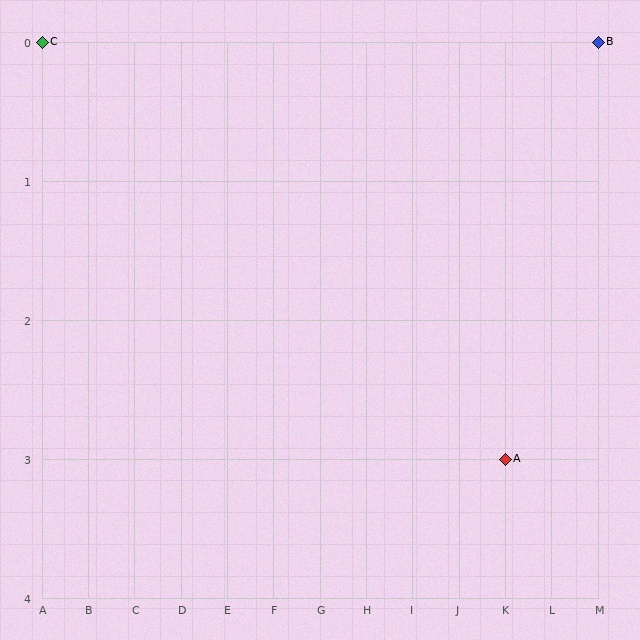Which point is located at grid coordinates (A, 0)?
Point C is at (A, 0).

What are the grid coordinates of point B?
Point B is at grid coordinates (M, 0).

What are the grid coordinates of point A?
Point A is at grid coordinates (K, 3).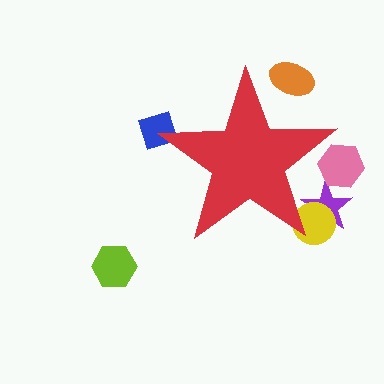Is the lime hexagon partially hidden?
No, the lime hexagon is fully visible.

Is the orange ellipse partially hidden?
Yes, the orange ellipse is partially hidden behind the red star.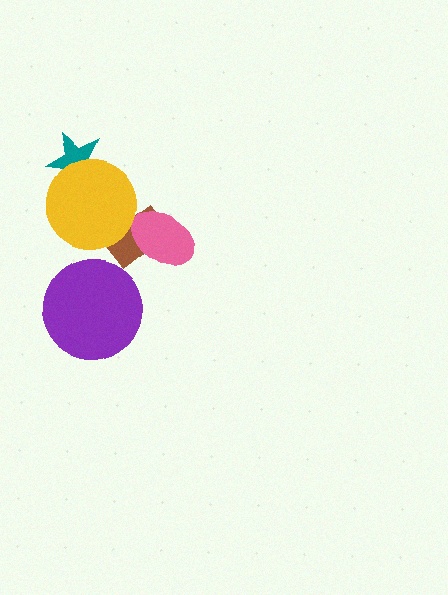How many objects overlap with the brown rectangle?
2 objects overlap with the brown rectangle.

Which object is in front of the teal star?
The yellow circle is in front of the teal star.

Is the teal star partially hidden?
Yes, it is partially covered by another shape.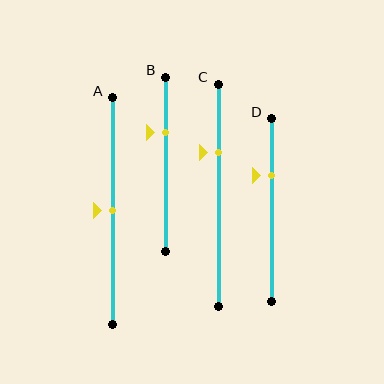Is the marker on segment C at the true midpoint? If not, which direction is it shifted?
No, the marker on segment C is shifted upward by about 19% of the segment length.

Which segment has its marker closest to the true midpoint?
Segment A has its marker closest to the true midpoint.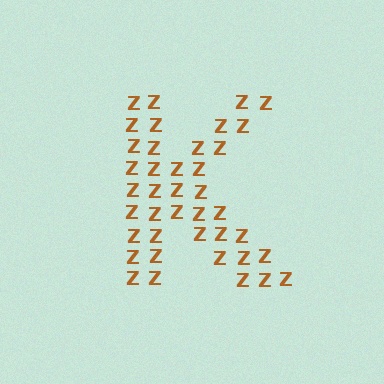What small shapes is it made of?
It is made of small letter Z's.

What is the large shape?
The large shape is the letter K.